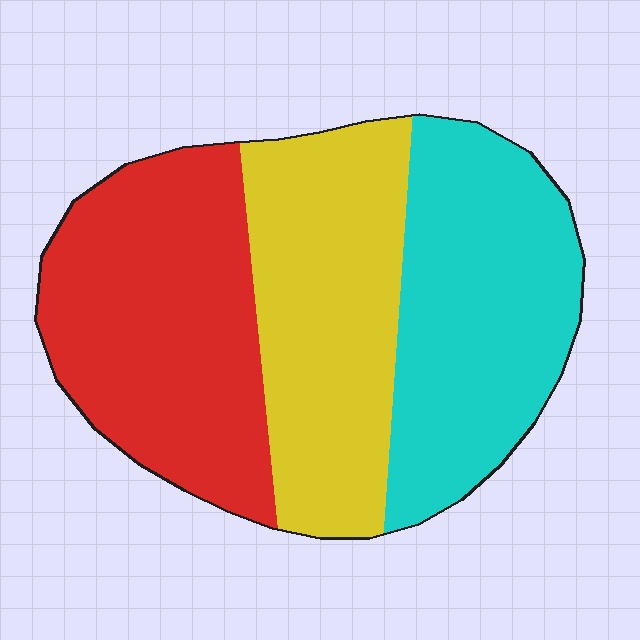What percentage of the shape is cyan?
Cyan covers about 35% of the shape.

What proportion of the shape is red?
Red takes up about three eighths (3/8) of the shape.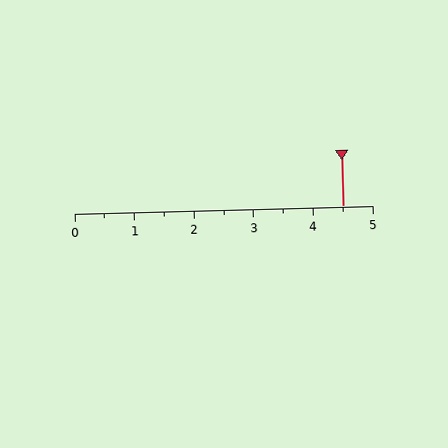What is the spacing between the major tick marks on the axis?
The major ticks are spaced 1 apart.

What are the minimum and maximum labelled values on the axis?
The axis runs from 0 to 5.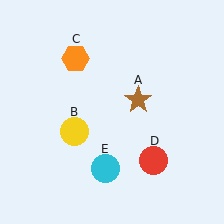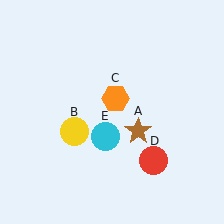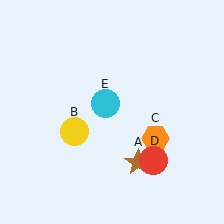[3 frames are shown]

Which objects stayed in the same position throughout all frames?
Yellow circle (object B) and red circle (object D) remained stationary.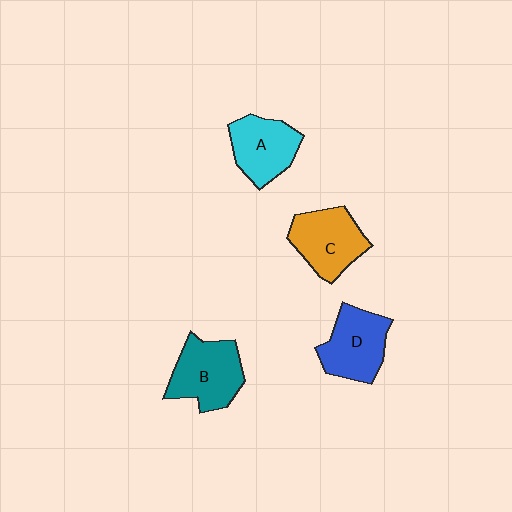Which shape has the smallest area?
Shape A (cyan).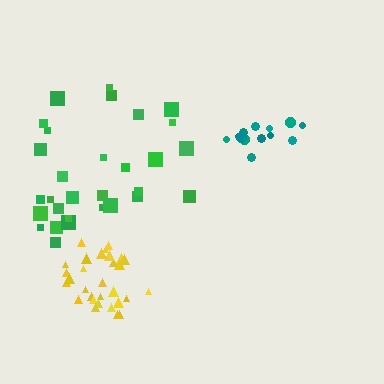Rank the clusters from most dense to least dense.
yellow, teal, green.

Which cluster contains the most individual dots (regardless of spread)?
Yellow (31).